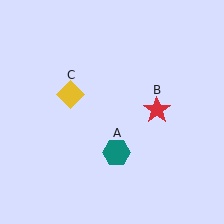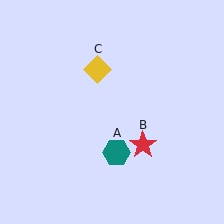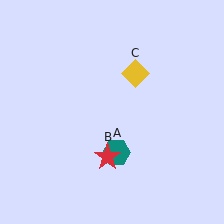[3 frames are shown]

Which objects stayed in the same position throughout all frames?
Teal hexagon (object A) remained stationary.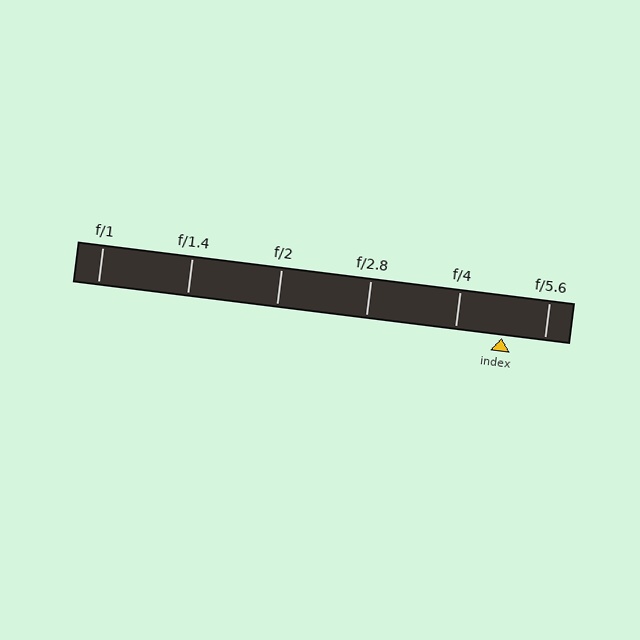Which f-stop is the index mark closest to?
The index mark is closest to f/5.6.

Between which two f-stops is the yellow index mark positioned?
The index mark is between f/4 and f/5.6.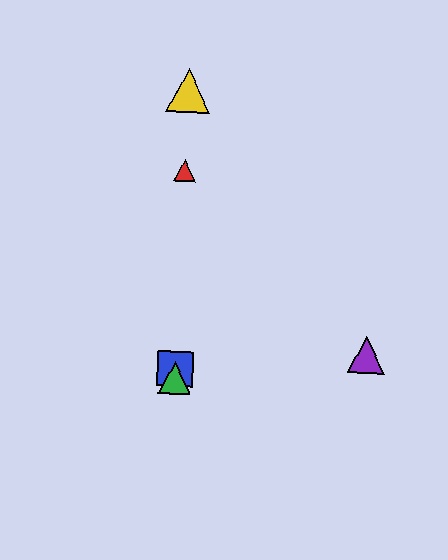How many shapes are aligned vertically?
4 shapes (the red triangle, the blue square, the green triangle, the yellow triangle) are aligned vertically.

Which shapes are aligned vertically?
The red triangle, the blue square, the green triangle, the yellow triangle are aligned vertically.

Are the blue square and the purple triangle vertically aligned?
No, the blue square is at x≈175 and the purple triangle is at x≈366.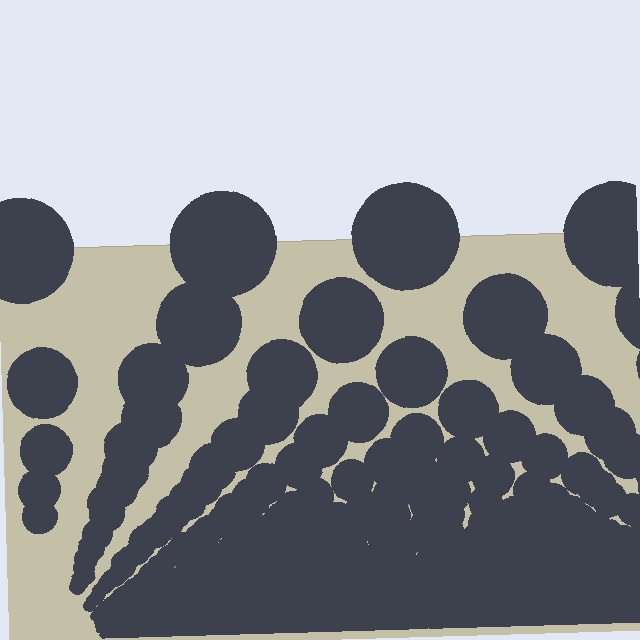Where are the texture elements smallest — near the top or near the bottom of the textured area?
Near the bottom.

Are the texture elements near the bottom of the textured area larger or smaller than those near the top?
Smaller. The gradient is inverted — elements near the bottom are smaller and denser.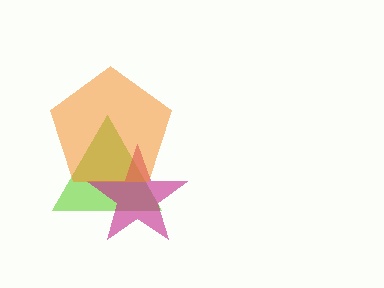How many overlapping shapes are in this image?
There are 3 overlapping shapes in the image.